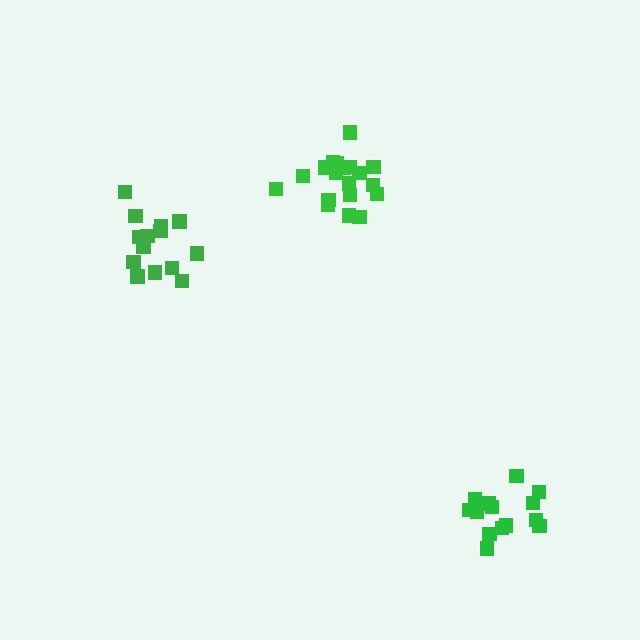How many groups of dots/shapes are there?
There are 3 groups.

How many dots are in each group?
Group 1: 19 dots, Group 2: 14 dots, Group 3: 14 dots (47 total).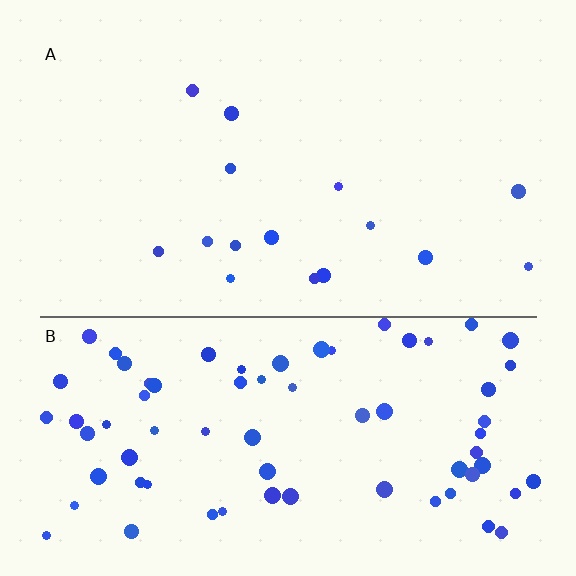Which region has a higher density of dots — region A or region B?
B (the bottom).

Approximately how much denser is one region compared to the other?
Approximately 4.7× — region B over region A.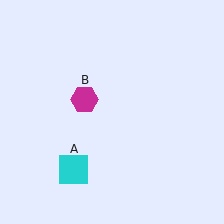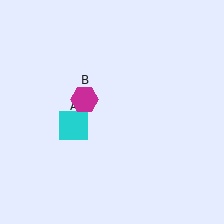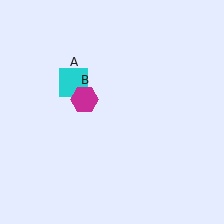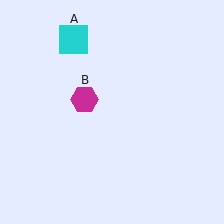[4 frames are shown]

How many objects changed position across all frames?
1 object changed position: cyan square (object A).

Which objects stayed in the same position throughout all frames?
Magenta hexagon (object B) remained stationary.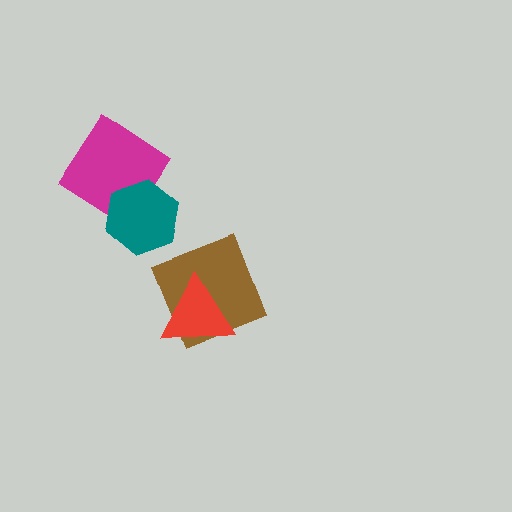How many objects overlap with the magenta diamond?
1 object overlaps with the magenta diamond.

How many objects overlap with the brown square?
1 object overlaps with the brown square.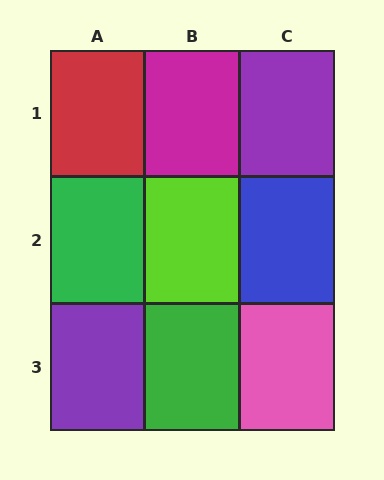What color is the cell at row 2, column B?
Lime.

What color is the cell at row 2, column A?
Green.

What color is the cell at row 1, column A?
Red.